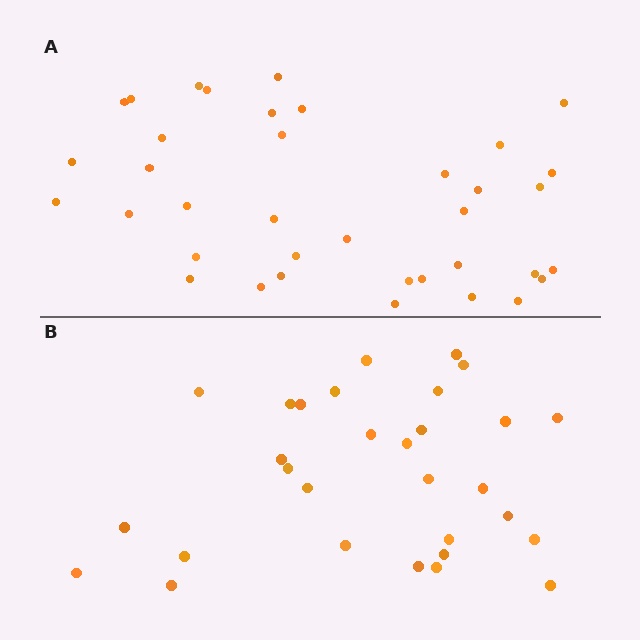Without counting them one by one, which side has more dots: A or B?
Region A (the top region) has more dots.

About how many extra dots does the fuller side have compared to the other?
Region A has roughly 8 or so more dots than region B.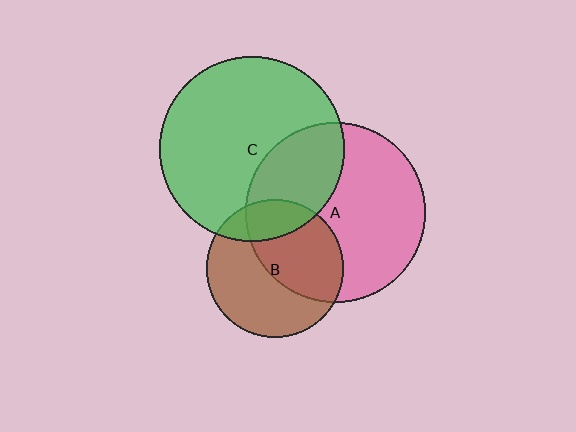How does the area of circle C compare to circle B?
Approximately 1.8 times.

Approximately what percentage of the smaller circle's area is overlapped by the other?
Approximately 20%.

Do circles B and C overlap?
Yes.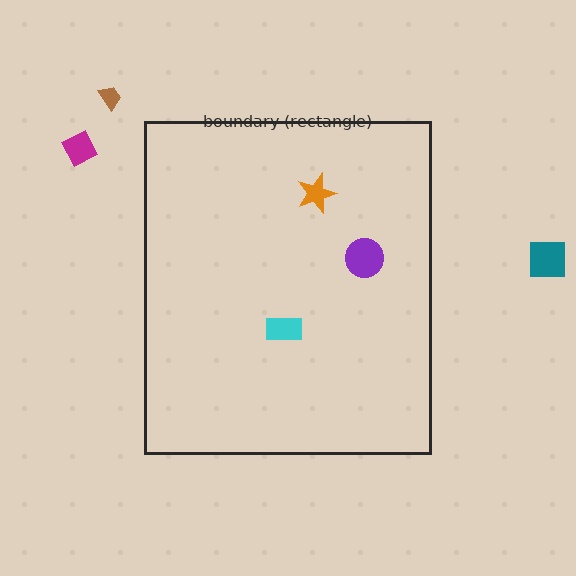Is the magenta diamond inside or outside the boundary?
Outside.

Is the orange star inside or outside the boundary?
Inside.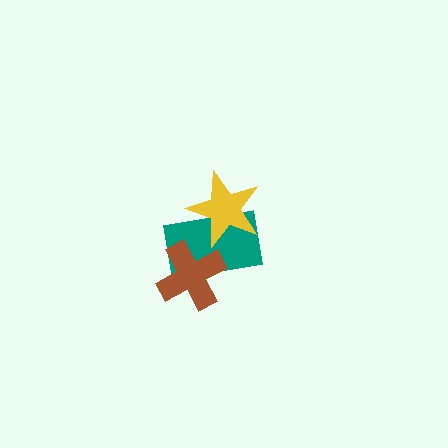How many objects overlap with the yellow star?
1 object overlaps with the yellow star.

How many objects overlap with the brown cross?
1 object overlaps with the brown cross.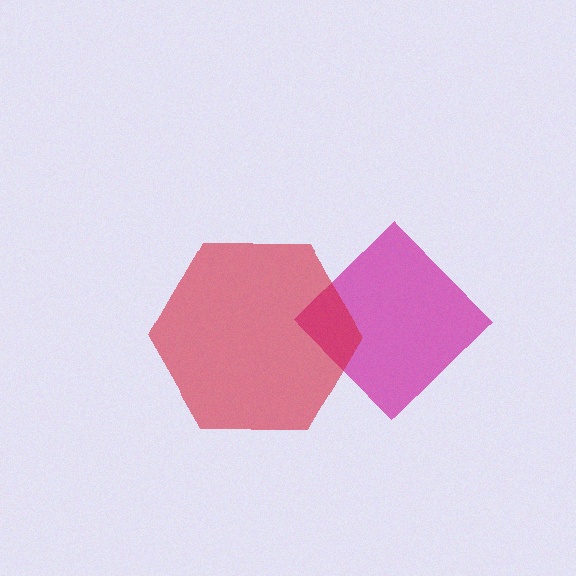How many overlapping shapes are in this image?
There are 2 overlapping shapes in the image.